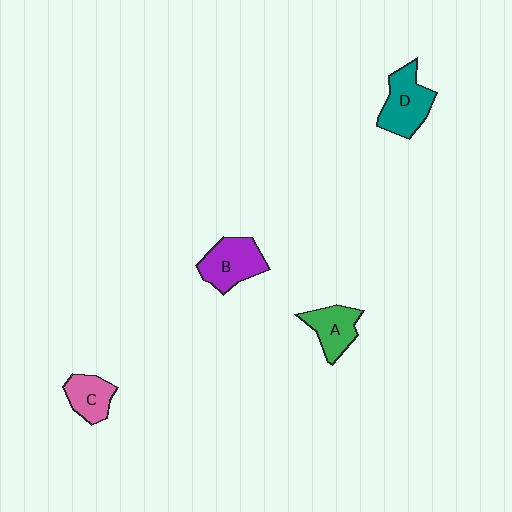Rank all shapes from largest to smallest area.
From largest to smallest: D (teal), B (purple), A (green), C (pink).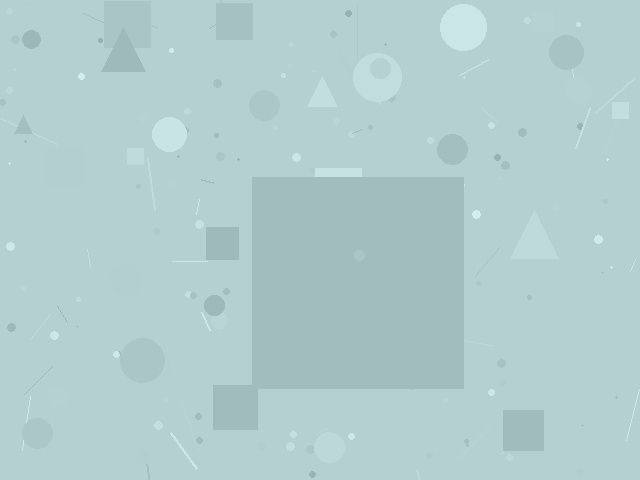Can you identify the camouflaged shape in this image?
The camouflaged shape is a square.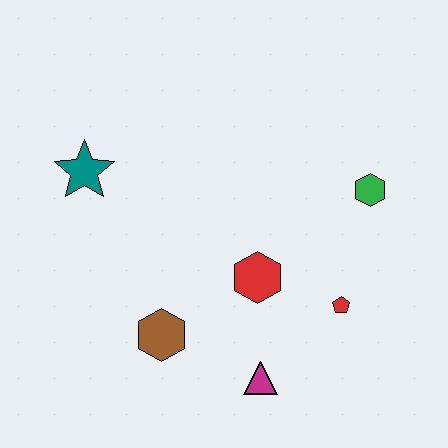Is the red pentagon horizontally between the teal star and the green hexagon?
Yes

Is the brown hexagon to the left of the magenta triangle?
Yes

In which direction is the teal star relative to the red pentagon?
The teal star is to the left of the red pentagon.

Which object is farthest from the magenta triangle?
The teal star is farthest from the magenta triangle.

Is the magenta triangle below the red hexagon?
Yes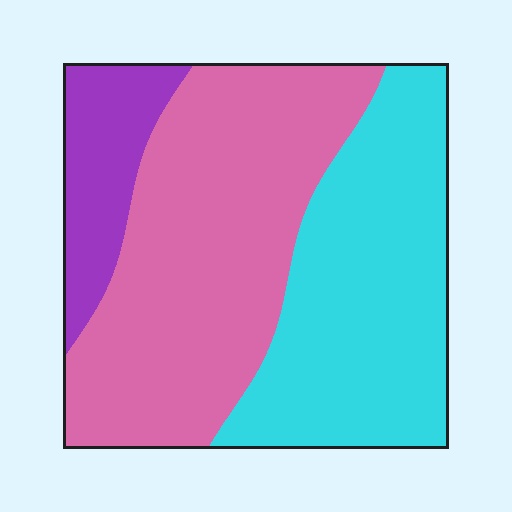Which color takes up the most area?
Pink, at roughly 50%.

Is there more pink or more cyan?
Pink.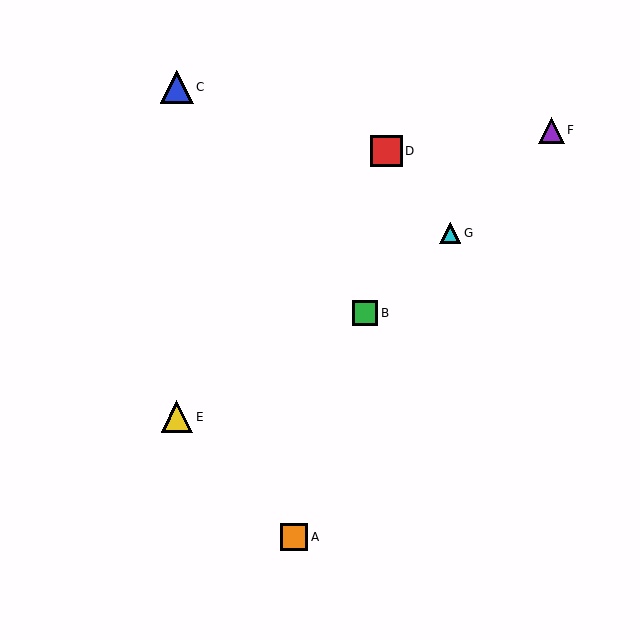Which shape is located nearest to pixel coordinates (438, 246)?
The cyan triangle (labeled G) at (450, 233) is nearest to that location.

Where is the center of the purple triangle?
The center of the purple triangle is at (551, 130).